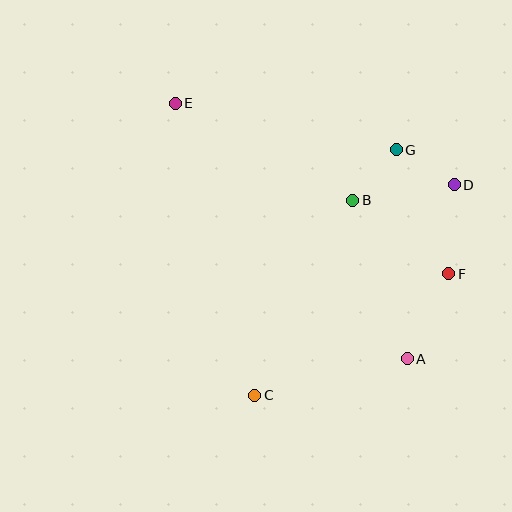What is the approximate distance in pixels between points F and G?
The distance between F and G is approximately 135 pixels.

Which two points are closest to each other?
Points B and G are closest to each other.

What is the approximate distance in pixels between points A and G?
The distance between A and G is approximately 209 pixels.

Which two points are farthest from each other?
Points A and E are farthest from each other.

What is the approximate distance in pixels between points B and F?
The distance between B and F is approximately 121 pixels.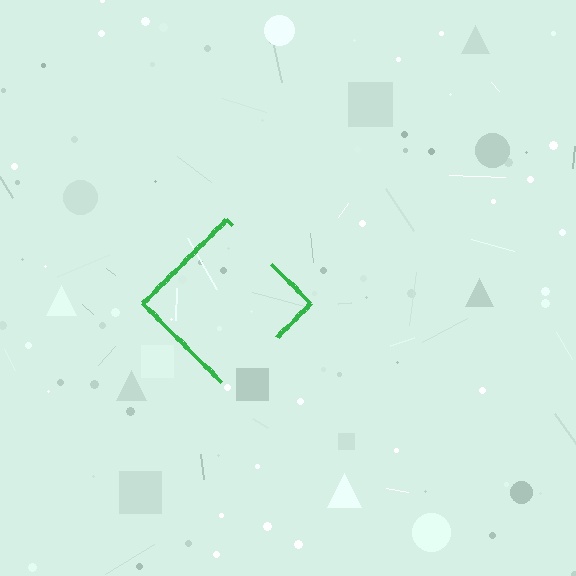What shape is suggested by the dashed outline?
The dashed outline suggests a diamond.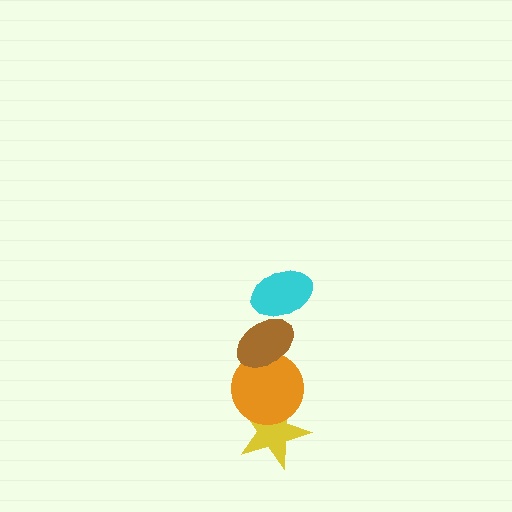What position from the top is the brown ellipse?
The brown ellipse is 2nd from the top.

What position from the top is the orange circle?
The orange circle is 3rd from the top.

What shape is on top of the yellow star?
The orange circle is on top of the yellow star.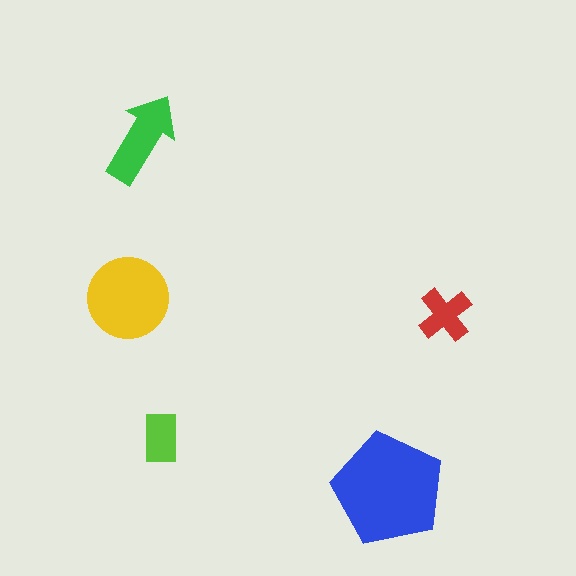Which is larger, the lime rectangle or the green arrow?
The green arrow.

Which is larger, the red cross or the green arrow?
The green arrow.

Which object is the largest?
The blue pentagon.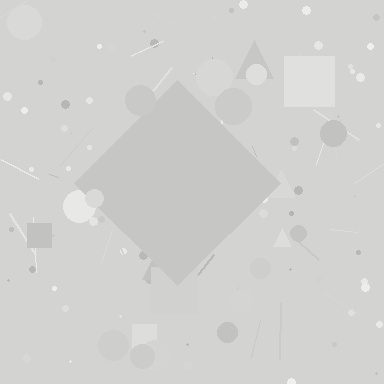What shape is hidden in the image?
A diamond is hidden in the image.